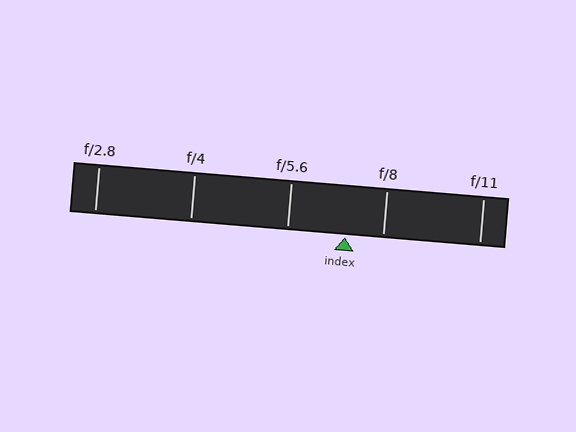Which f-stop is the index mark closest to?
The index mark is closest to f/8.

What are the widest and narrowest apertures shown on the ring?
The widest aperture shown is f/2.8 and the narrowest is f/11.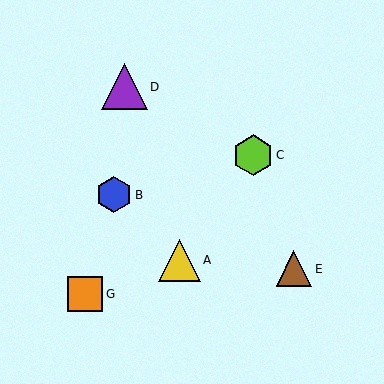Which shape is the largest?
The purple triangle (labeled D) is the largest.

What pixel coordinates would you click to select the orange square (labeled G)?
Click at (85, 294) to select the orange square G.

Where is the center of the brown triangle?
The center of the brown triangle is at (294, 269).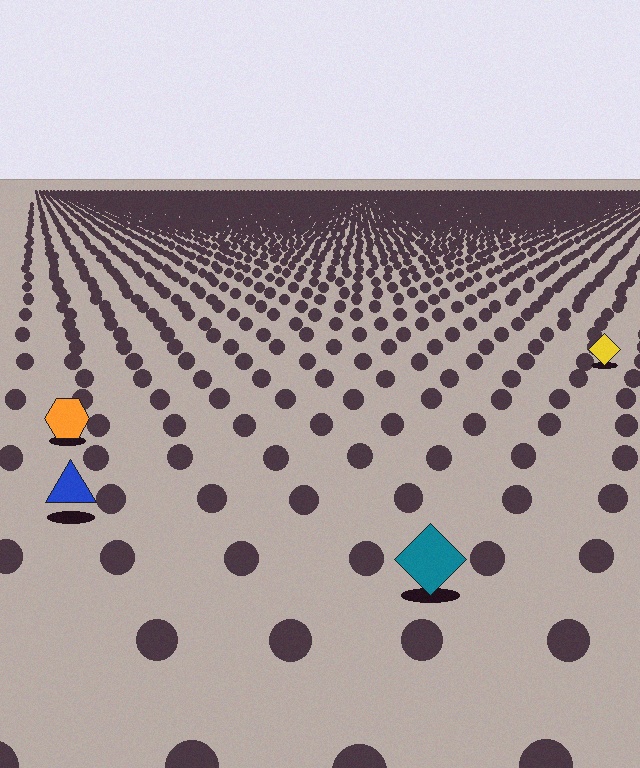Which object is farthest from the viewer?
The yellow diamond is farthest from the viewer. It appears smaller and the ground texture around it is denser.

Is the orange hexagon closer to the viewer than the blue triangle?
No. The blue triangle is closer — you can tell from the texture gradient: the ground texture is coarser near it.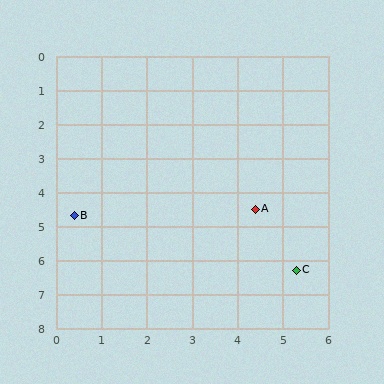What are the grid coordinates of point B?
Point B is at approximately (0.4, 4.7).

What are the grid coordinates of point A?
Point A is at approximately (4.4, 4.5).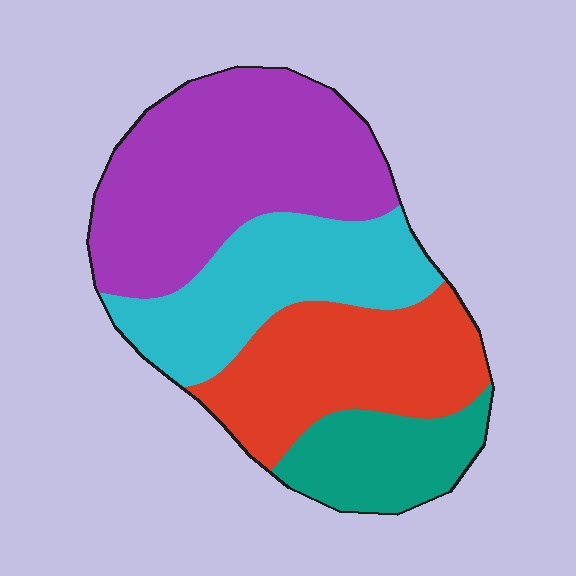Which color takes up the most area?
Purple, at roughly 35%.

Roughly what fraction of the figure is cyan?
Cyan takes up about one quarter (1/4) of the figure.